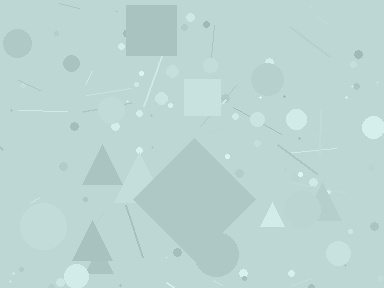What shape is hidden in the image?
A diamond is hidden in the image.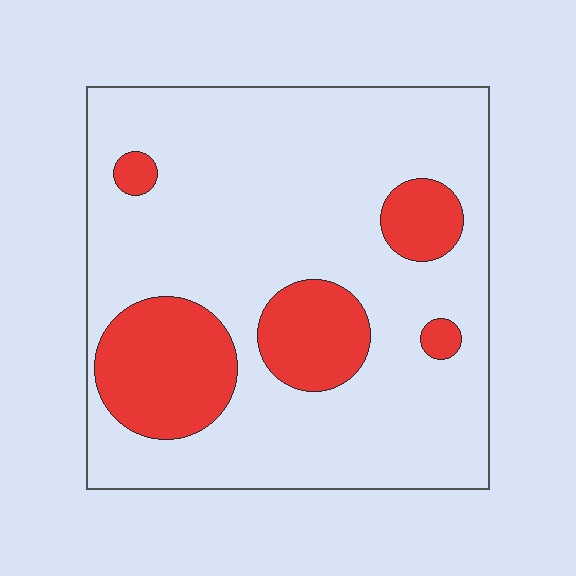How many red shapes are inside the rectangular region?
5.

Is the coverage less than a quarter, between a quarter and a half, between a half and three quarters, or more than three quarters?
Less than a quarter.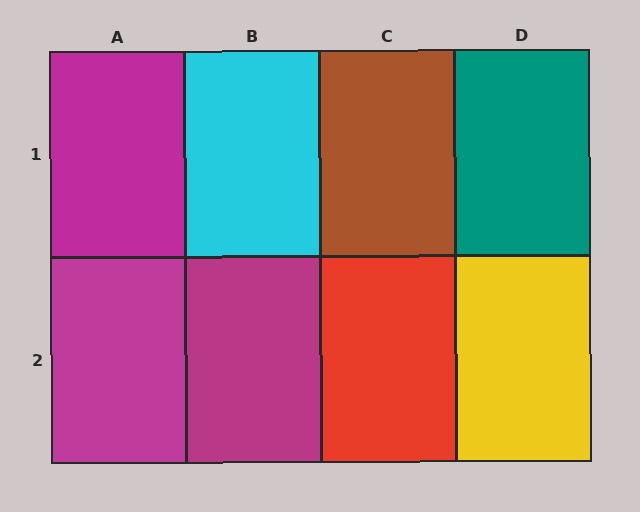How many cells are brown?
1 cell is brown.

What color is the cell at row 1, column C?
Brown.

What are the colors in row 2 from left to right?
Magenta, magenta, red, yellow.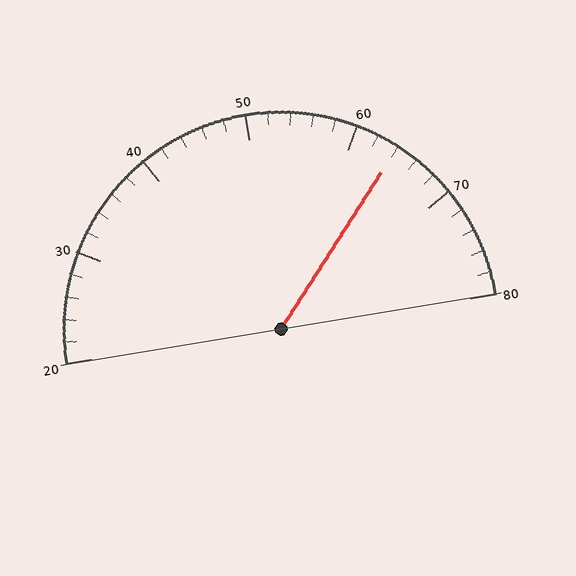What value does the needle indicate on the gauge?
The needle indicates approximately 64.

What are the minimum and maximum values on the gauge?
The gauge ranges from 20 to 80.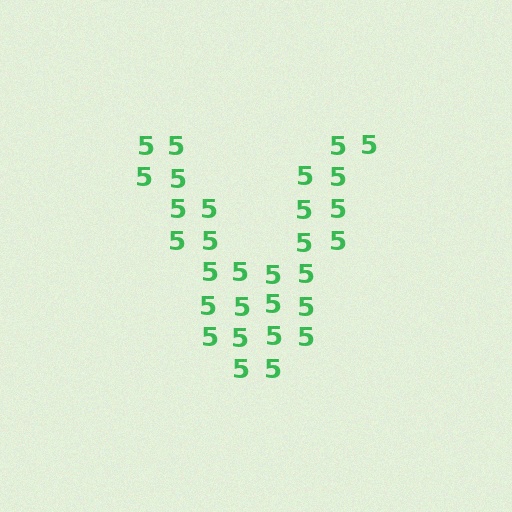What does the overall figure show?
The overall figure shows the letter V.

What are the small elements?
The small elements are digit 5's.